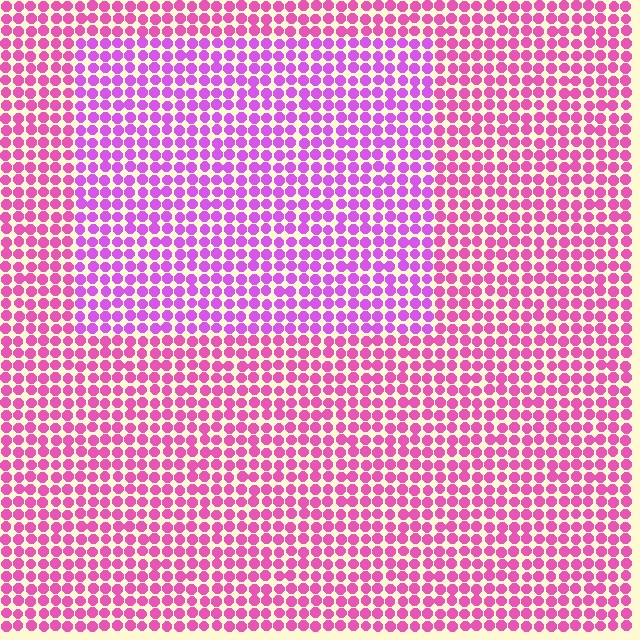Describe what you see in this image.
The image is filled with small pink elements in a uniform arrangement. A rectangle-shaped region is visible where the elements are tinted to a slightly different hue, forming a subtle color boundary.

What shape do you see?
I see a rectangle.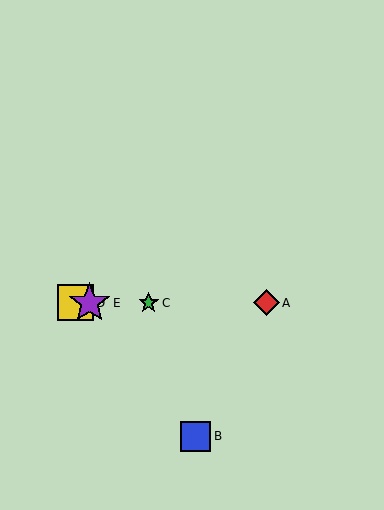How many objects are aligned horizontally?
4 objects (A, C, D, E) are aligned horizontally.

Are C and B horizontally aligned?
No, C is at y≈303 and B is at y≈436.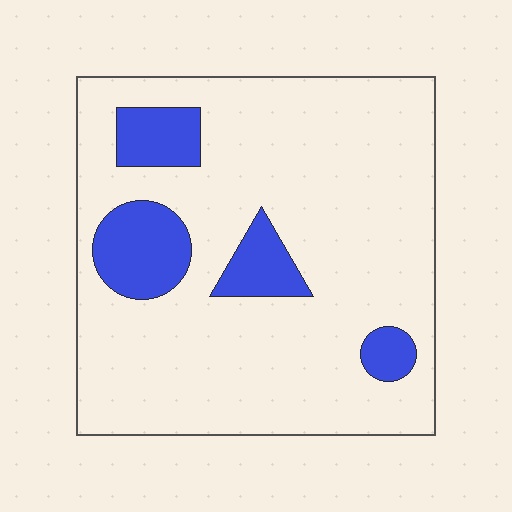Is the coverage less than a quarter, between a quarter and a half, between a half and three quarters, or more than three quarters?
Less than a quarter.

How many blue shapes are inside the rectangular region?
4.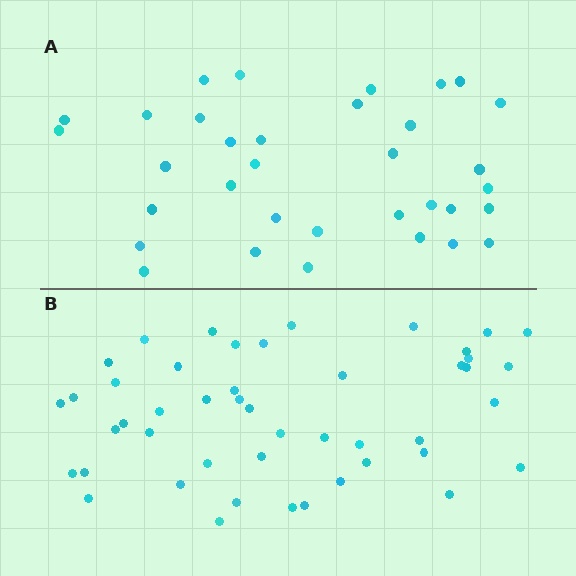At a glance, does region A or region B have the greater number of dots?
Region B (the bottom region) has more dots.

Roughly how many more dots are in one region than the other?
Region B has approximately 15 more dots than region A.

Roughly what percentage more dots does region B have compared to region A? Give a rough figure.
About 40% more.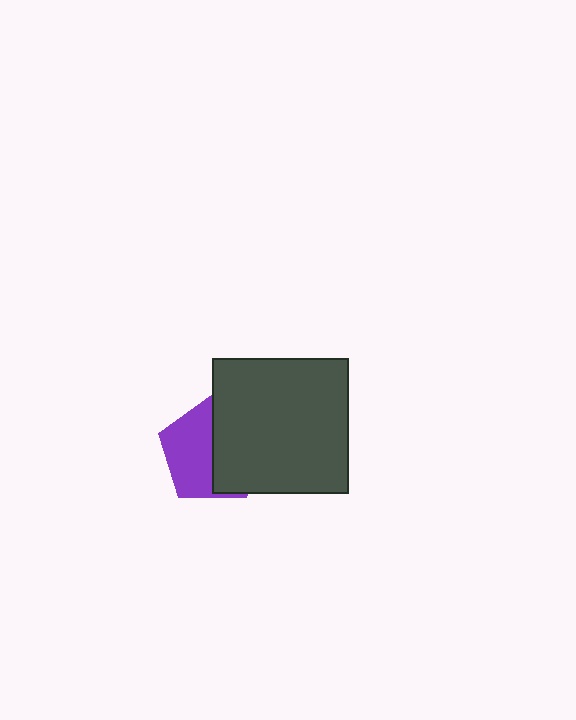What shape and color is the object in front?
The object in front is a dark gray square.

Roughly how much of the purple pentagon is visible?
About half of it is visible (roughly 50%).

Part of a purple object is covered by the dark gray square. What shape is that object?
It is a pentagon.